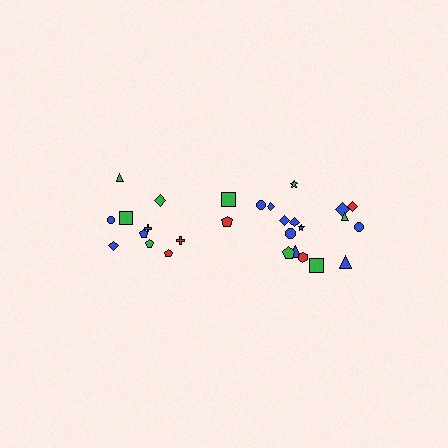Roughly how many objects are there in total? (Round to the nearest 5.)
Roughly 30 objects in total.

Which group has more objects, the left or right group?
The right group.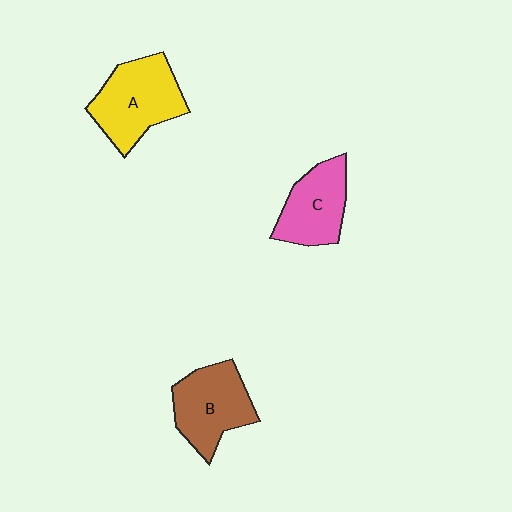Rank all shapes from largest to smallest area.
From largest to smallest: A (yellow), B (brown), C (pink).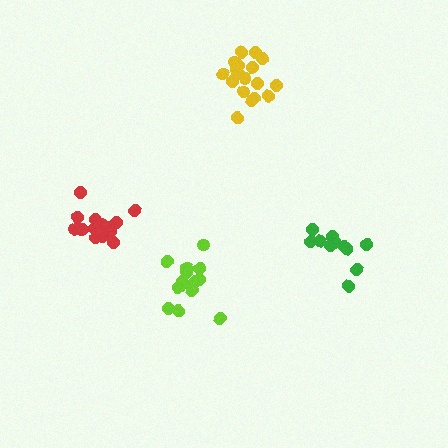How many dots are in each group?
Group 1: 14 dots, Group 2: 15 dots, Group 3: 12 dots, Group 4: 18 dots (59 total).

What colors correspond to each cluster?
The clusters are colored: lime, red, green, yellow.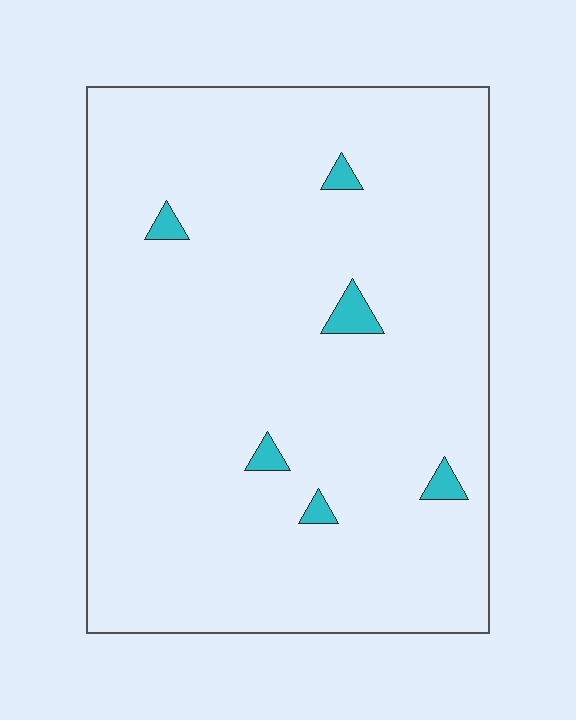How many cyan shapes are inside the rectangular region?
6.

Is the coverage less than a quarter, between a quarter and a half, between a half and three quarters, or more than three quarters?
Less than a quarter.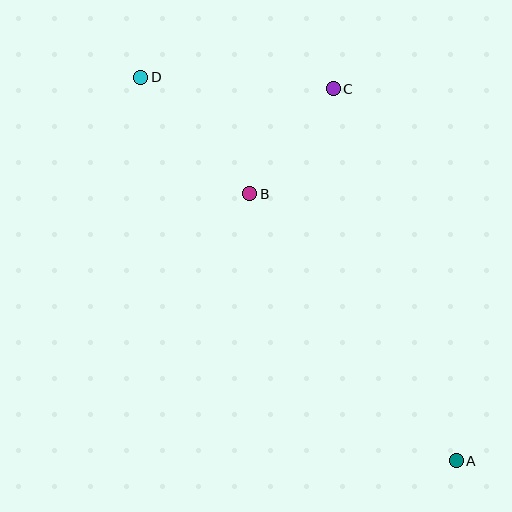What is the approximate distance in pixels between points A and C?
The distance between A and C is approximately 391 pixels.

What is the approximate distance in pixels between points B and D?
The distance between B and D is approximately 159 pixels.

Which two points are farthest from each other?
Points A and D are farthest from each other.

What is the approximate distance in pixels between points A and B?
The distance between A and B is approximately 337 pixels.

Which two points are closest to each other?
Points B and C are closest to each other.